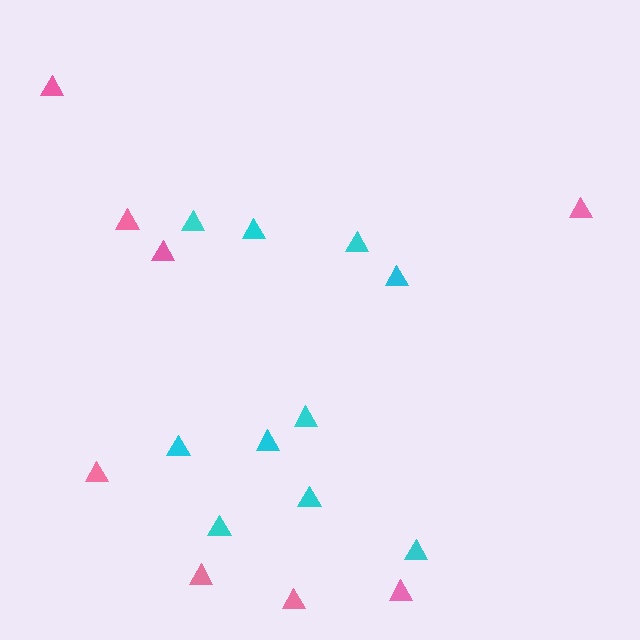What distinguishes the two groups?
There are 2 groups: one group of pink triangles (8) and one group of cyan triangles (10).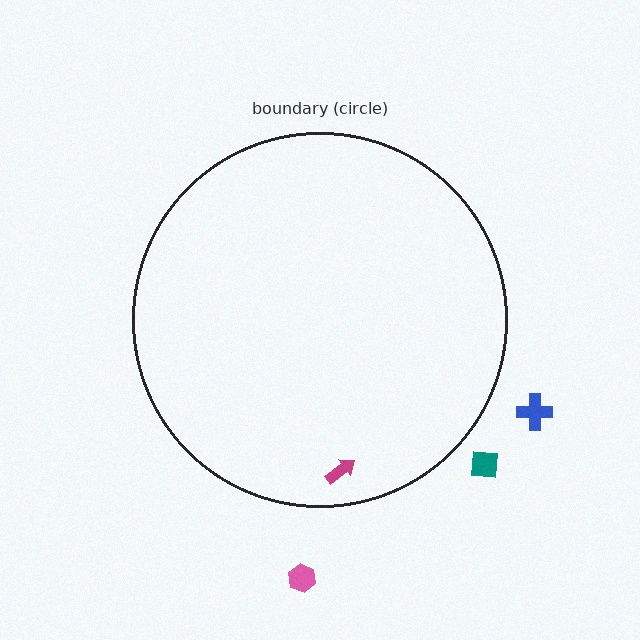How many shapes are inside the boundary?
1 inside, 3 outside.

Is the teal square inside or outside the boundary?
Outside.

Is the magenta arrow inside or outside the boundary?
Inside.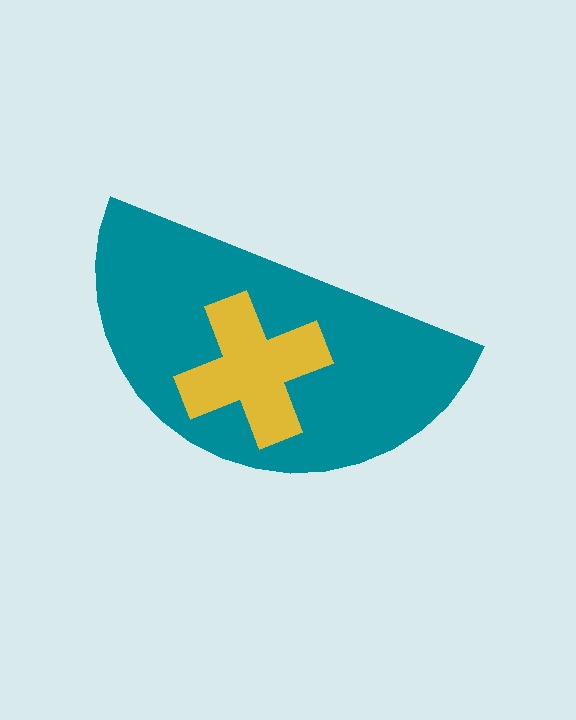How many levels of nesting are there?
2.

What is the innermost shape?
The yellow cross.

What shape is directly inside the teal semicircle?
The yellow cross.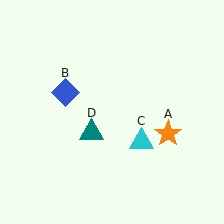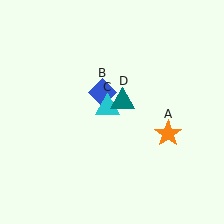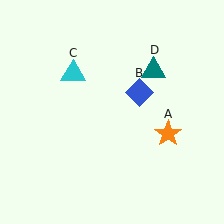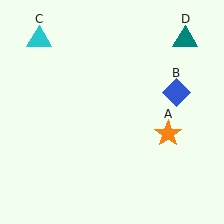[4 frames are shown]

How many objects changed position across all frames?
3 objects changed position: blue diamond (object B), cyan triangle (object C), teal triangle (object D).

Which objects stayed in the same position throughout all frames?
Orange star (object A) remained stationary.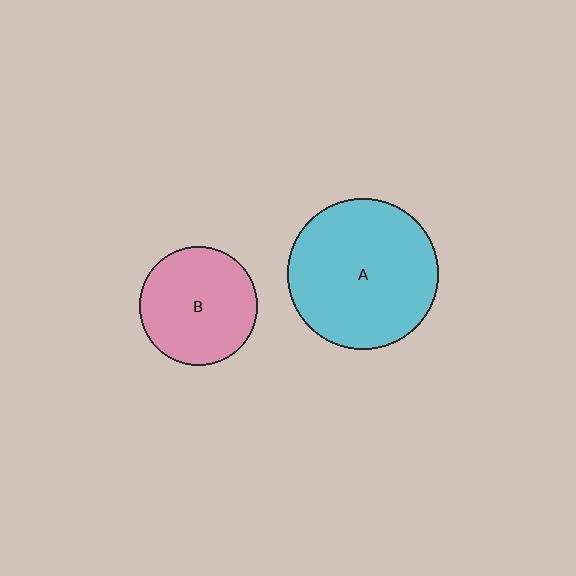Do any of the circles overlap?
No, none of the circles overlap.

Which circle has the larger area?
Circle A (cyan).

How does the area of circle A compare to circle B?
Approximately 1.6 times.